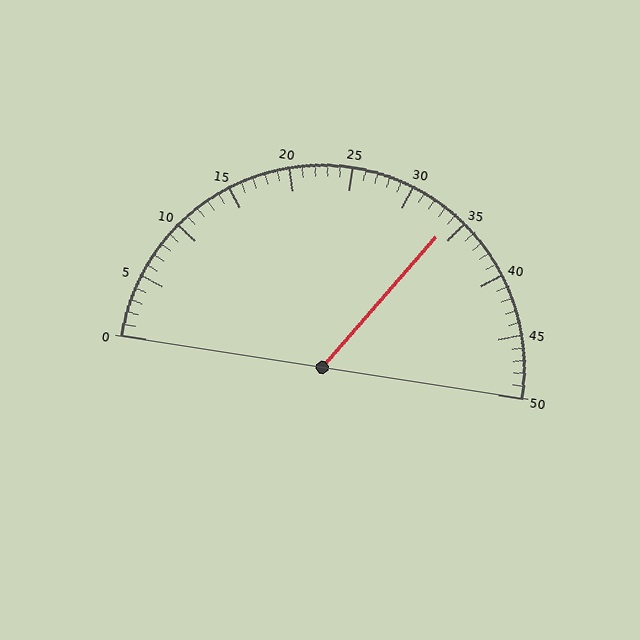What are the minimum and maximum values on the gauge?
The gauge ranges from 0 to 50.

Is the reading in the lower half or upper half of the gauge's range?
The reading is in the upper half of the range (0 to 50).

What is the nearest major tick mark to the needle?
The nearest major tick mark is 35.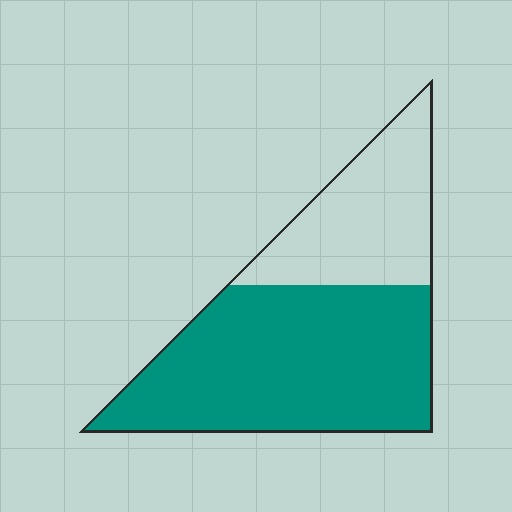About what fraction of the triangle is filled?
About two thirds (2/3).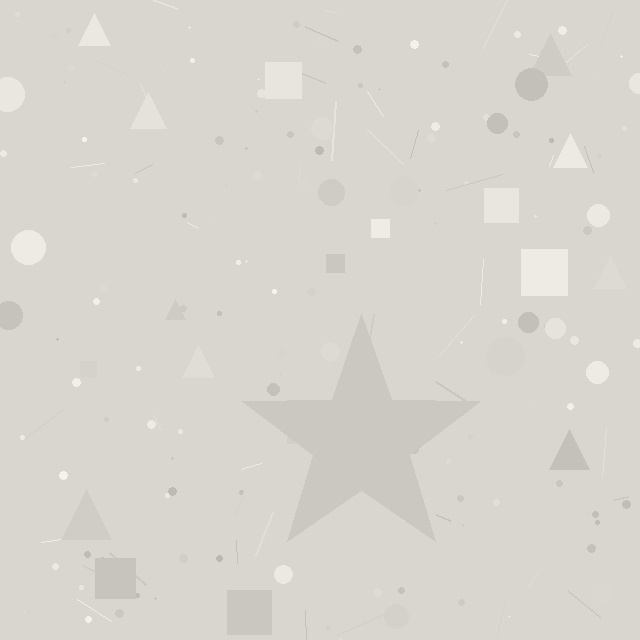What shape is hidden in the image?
A star is hidden in the image.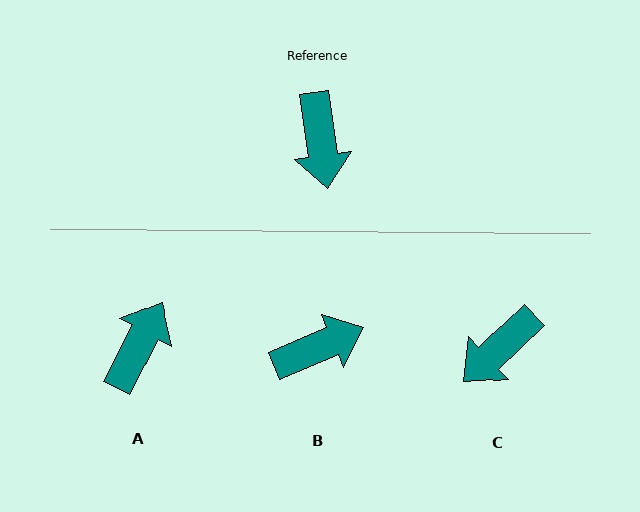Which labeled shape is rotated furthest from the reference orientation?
A, about 145 degrees away.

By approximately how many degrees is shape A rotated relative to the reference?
Approximately 145 degrees counter-clockwise.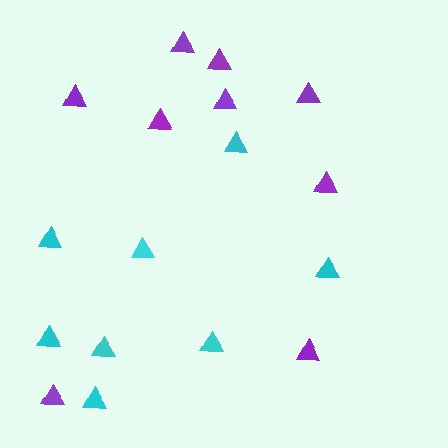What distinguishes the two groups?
There are 2 groups: one group of purple triangles (9) and one group of cyan triangles (8).